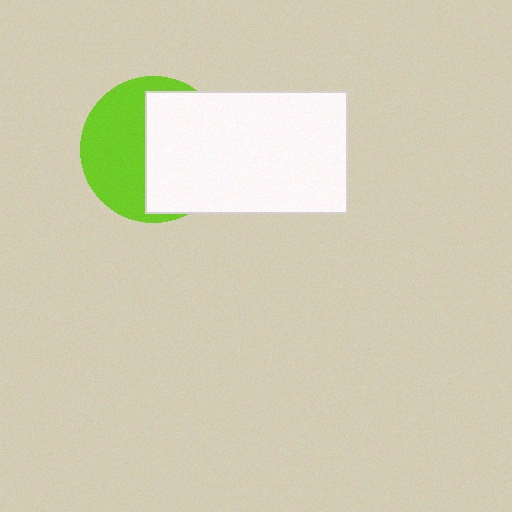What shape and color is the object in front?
The object in front is a white rectangle.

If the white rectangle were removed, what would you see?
You would see the complete lime circle.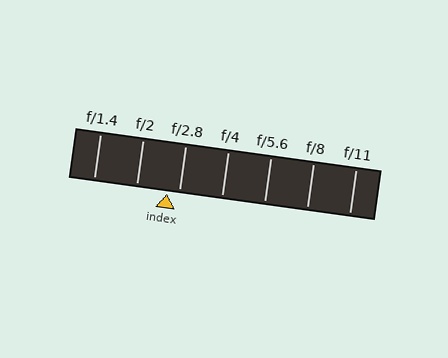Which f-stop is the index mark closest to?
The index mark is closest to f/2.8.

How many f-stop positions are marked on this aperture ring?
There are 7 f-stop positions marked.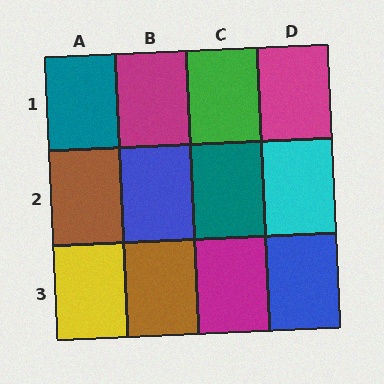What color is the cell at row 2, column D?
Cyan.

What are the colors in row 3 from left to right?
Yellow, brown, magenta, blue.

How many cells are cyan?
1 cell is cyan.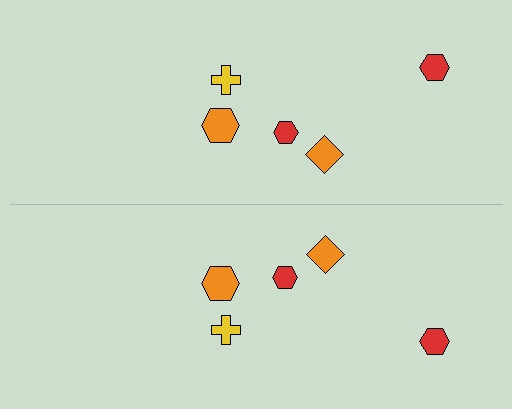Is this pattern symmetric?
Yes, this pattern has bilateral (reflection) symmetry.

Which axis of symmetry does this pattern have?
The pattern has a horizontal axis of symmetry running through the center of the image.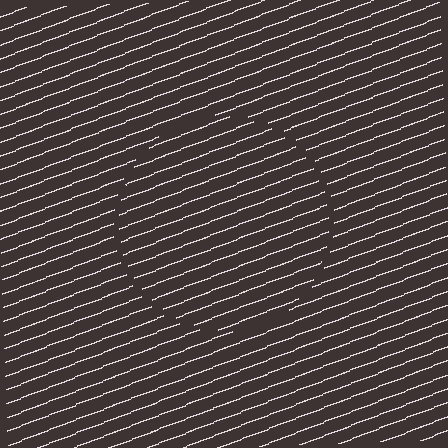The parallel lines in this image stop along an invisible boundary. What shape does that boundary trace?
An illusory circle. The interior of the shape contains the same grating, shifted by half a period — the contour is defined by the phase discontinuity where line-ends from the inner and outer gratings abut.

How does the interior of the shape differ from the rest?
The interior of the shape contains the same grating, shifted by half a period — the contour is defined by the phase discontinuity where line-ends from the inner and outer gratings abut.